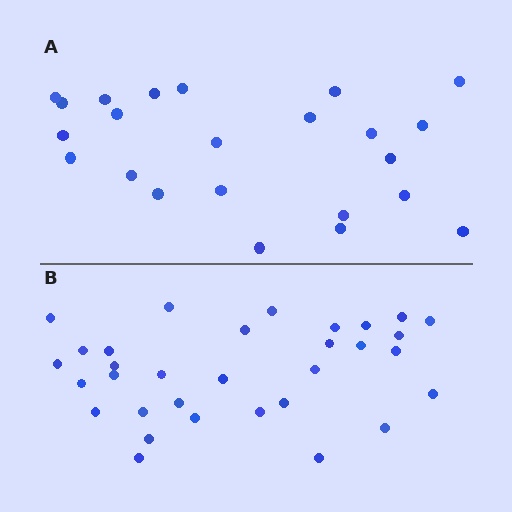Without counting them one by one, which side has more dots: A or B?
Region B (the bottom region) has more dots.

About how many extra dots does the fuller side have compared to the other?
Region B has roughly 8 or so more dots than region A.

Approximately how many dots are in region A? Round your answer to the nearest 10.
About 20 dots. (The exact count is 23, which rounds to 20.)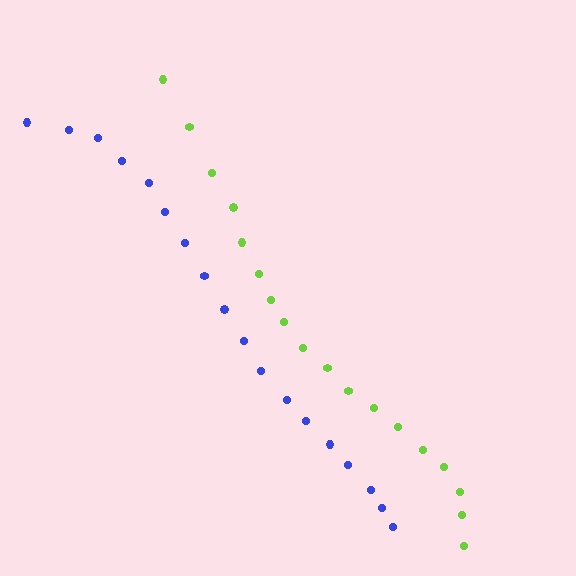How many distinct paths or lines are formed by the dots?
There are 2 distinct paths.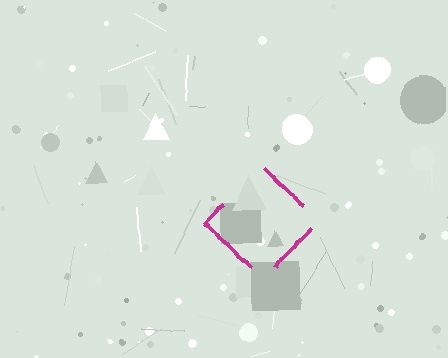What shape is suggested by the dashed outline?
The dashed outline suggests a diamond.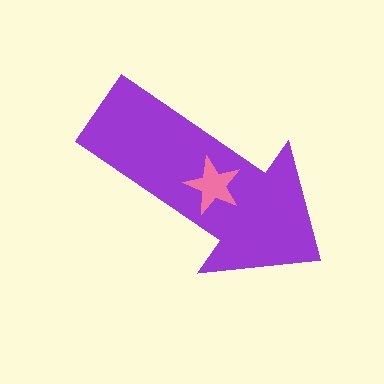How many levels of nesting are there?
2.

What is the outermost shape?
The purple arrow.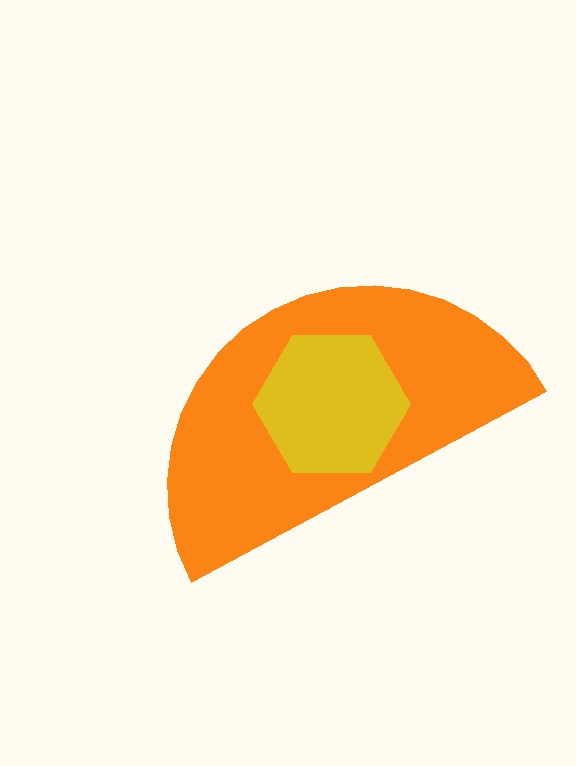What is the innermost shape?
The yellow hexagon.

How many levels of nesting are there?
2.